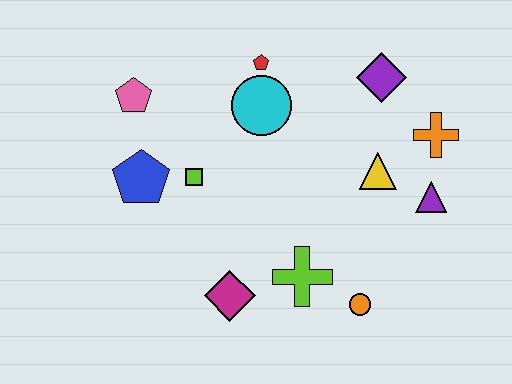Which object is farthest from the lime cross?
The pink pentagon is farthest from the lime cross.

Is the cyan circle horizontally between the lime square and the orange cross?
Yes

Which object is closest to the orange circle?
The lime cross is closest to the orange circle.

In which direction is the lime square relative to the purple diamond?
The lime square is to the left of the purple diamond.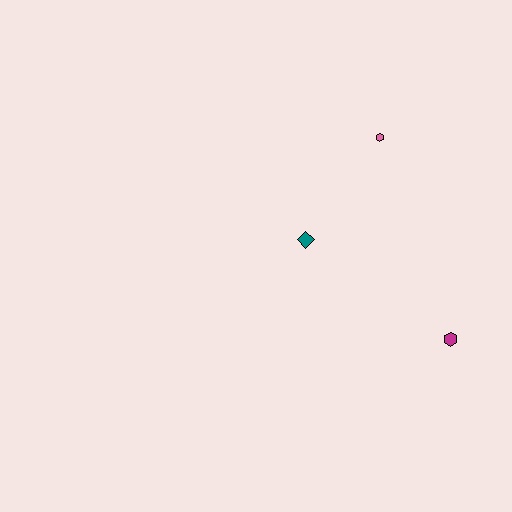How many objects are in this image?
There are 3 objects.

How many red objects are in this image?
There are no red objects.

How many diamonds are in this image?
There is 1 diamond.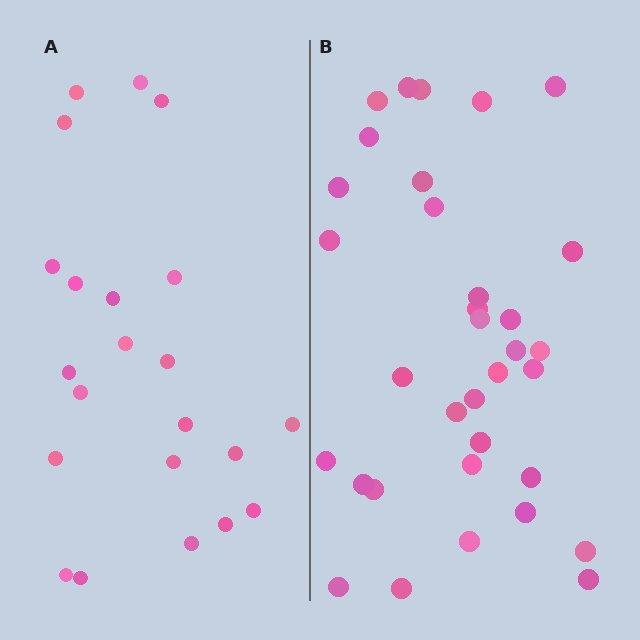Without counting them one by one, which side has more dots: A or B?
Region B (the right region) has more dots.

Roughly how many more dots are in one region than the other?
Region B has roughly 12 or so more dots than region A.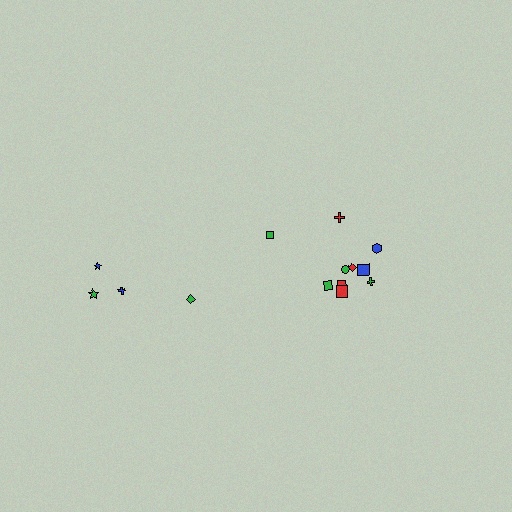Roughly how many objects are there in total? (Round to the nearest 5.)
Roughly 15 objects in total.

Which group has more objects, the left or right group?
The right group.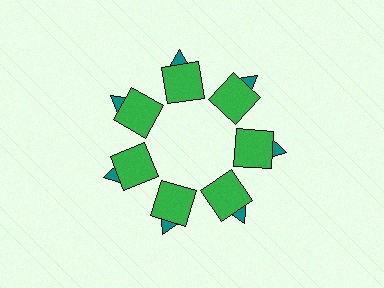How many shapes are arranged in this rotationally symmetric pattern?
There are 14 shapes, arranged in 7 groups of 2.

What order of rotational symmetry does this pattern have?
This pattern has 7-fold rotational symmetry.